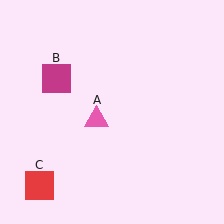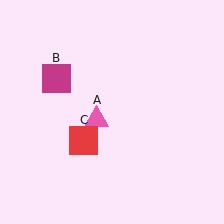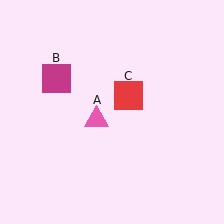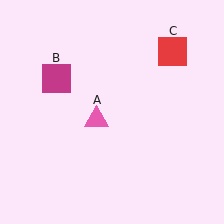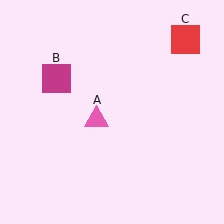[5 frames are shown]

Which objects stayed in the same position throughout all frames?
Pink triangle (object A) and magenta square (object B) remained stationary.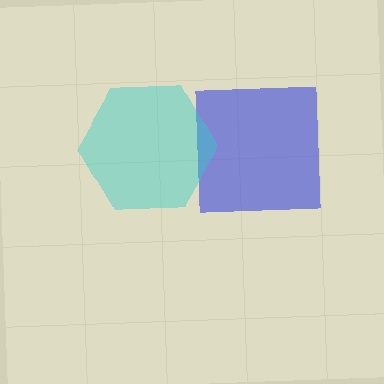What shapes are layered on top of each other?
The layered shapes are: a blue square, a cyan hexagon.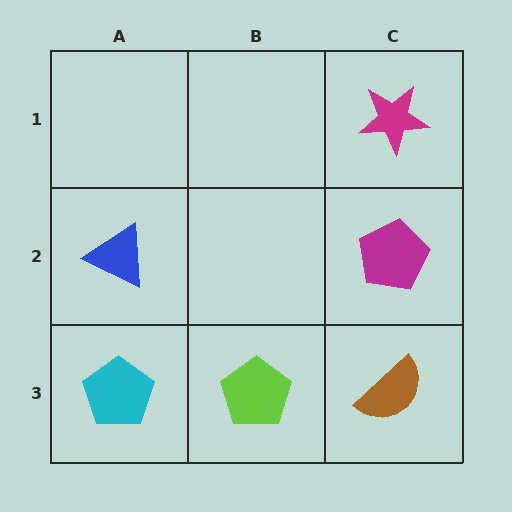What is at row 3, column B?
A lime pentagon.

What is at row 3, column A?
A cyan pentagon.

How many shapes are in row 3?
3 shapes.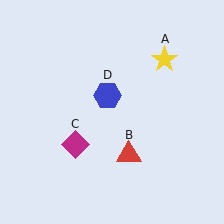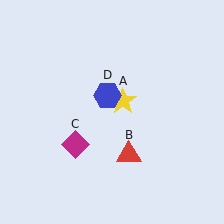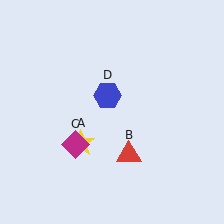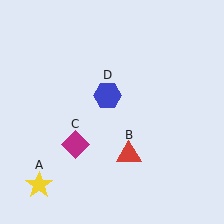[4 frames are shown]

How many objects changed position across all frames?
1 object changed position: yellow star (object A).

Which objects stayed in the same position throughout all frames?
Red triangle (object B) and magenta diamond (object C) and blue hexagon (object D) remained stationary.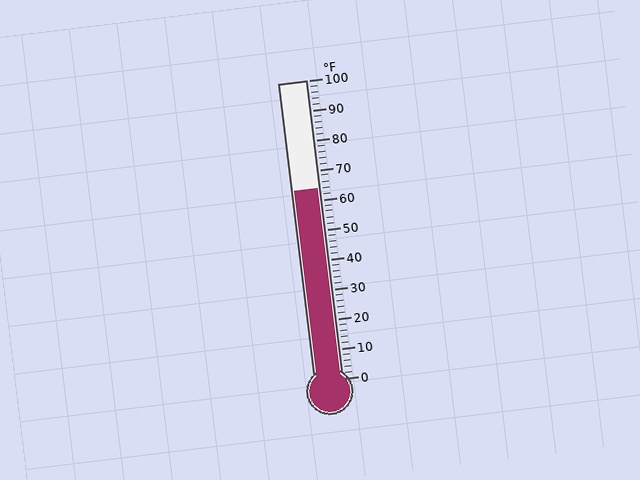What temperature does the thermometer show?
The thermometer shows approximately 64°F.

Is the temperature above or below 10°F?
The temperature is above 10°F.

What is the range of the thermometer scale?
The thermometer scale ranges from 0°F to 100°F.